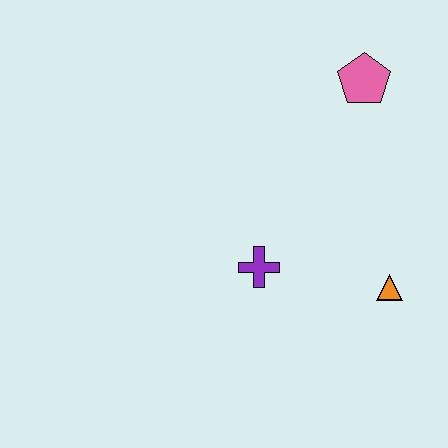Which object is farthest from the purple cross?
The pink pentagon is farthest from the purple cross.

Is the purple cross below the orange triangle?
No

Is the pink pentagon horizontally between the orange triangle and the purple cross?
Yes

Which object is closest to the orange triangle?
The purple cross is closest to the orange triangle.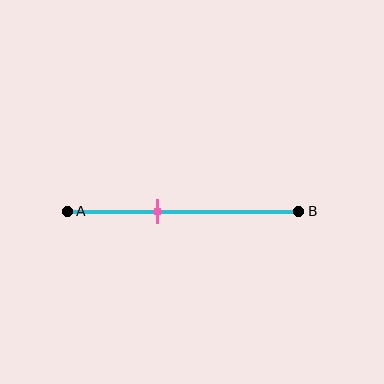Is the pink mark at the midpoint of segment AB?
No, the mark is at about 40% from A, not at the 50% midpoint.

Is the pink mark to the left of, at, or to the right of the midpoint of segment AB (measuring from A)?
The pink mark is to the left of the midpoint of segment AB.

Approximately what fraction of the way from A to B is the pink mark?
The pink mark is approximately 40% of the way from A to B.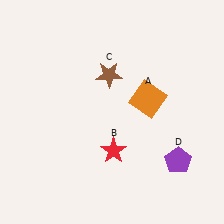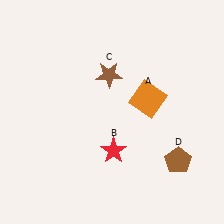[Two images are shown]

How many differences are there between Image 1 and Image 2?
There is 1 difference between the two images.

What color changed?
The pentagon (D) changed from purple in Image 1 to brown in Image 2.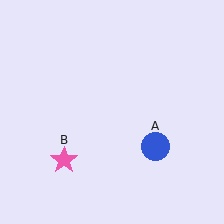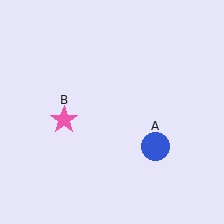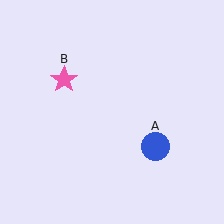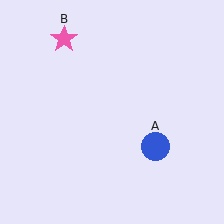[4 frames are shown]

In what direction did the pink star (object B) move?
The pink star (object B) moved up.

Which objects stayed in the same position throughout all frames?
Blue circle (object A) remained stationary.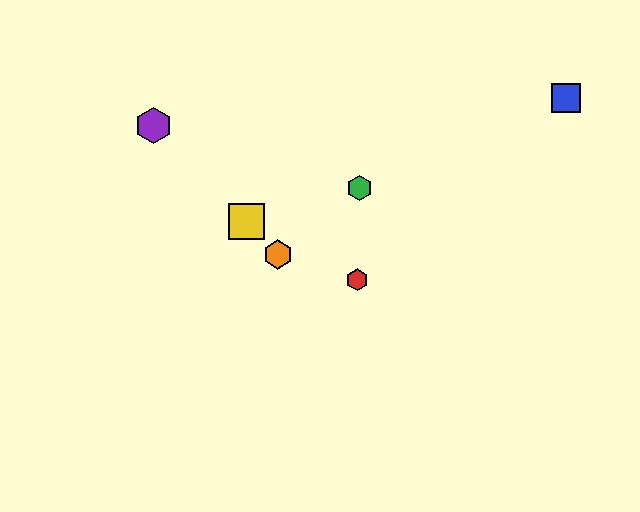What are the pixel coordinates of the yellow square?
The yellow square is at (246, 222).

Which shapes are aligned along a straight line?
The yellow square, the purple hexagon, the orange hexagon are aligned along a straight line.